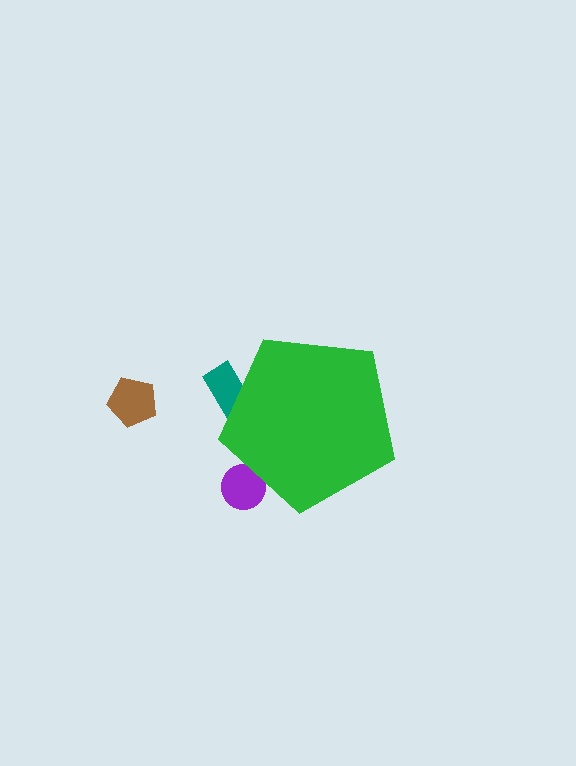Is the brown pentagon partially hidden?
No, the brown pentagon is fully visible.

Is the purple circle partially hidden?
Yes, the purple circle is partially hidden behind the green pentagon.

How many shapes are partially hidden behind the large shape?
2 shapes are partially hidden.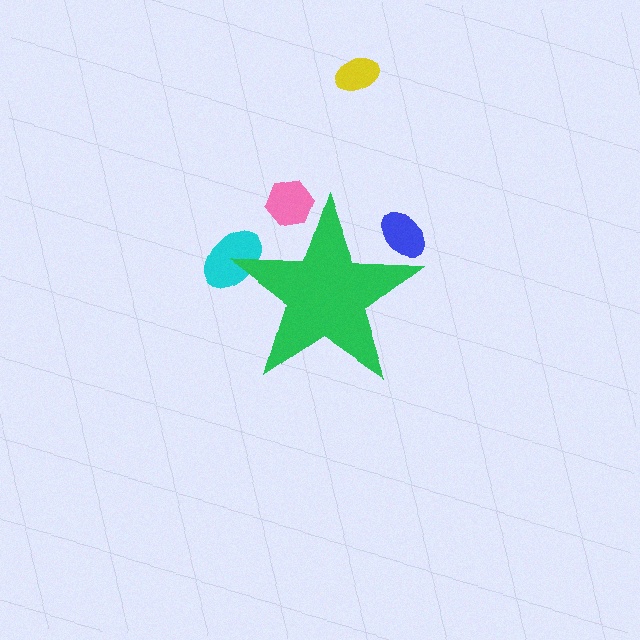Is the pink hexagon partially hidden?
Yes, the pink hexagon is partially hidden behind the green star.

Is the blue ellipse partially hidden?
Yes, the blue ellipse is partially hidden behind the green star.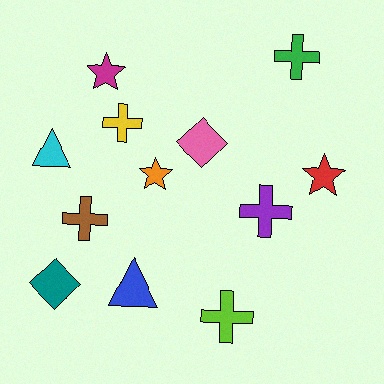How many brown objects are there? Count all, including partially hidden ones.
There is 1 brown object.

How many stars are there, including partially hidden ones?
There are 3 stars.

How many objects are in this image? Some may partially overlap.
There are 12 objects.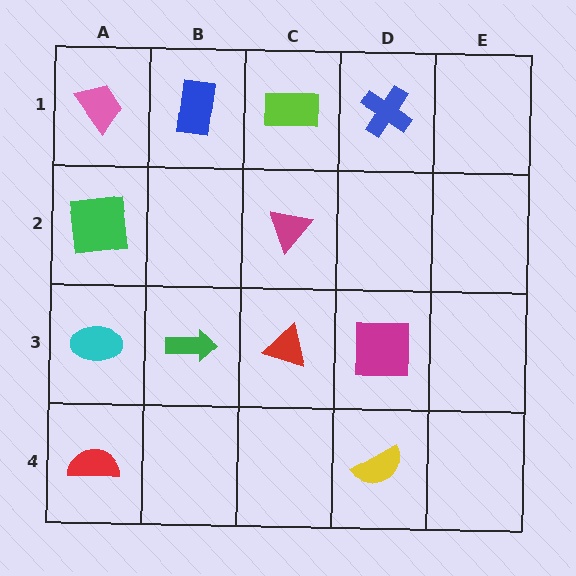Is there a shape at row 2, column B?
No, that cell is empty.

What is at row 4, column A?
A red semicircle.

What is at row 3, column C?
A red triangle.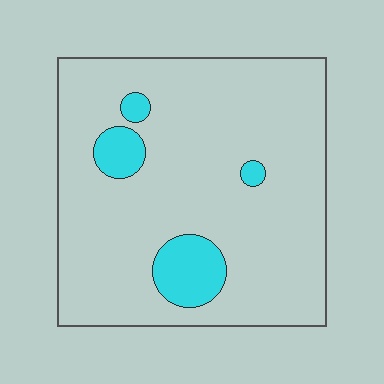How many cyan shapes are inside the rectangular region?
4.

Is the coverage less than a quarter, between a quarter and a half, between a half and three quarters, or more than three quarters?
Less than a quarter.